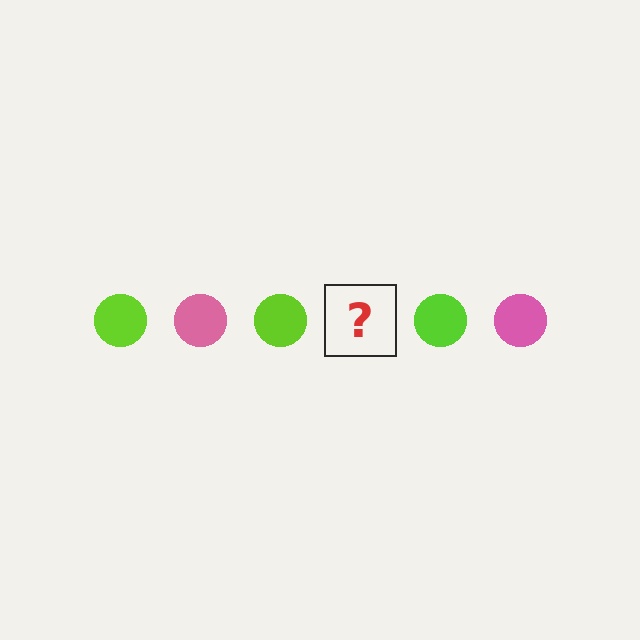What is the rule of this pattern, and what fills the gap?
The rule is that the pattern cycles through lime, pink circles. The gap should be filled with a pink circle.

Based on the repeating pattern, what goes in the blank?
The blank should be a pink circle.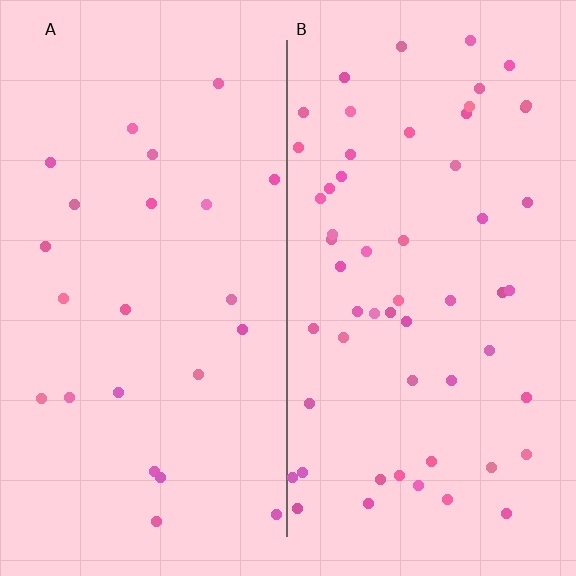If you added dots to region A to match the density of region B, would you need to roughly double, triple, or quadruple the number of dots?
Approximately double.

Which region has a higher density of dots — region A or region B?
B (the right).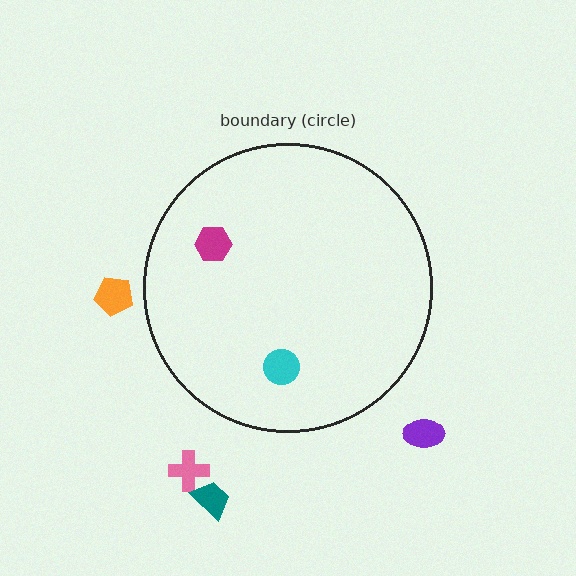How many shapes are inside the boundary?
2 inside, 4 outside.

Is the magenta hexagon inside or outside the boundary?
Inside.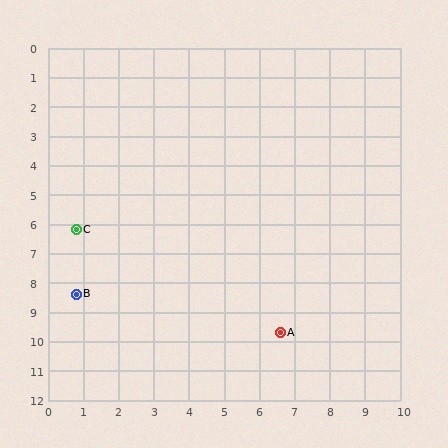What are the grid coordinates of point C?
Point C is at approximately (0.8, 6.2).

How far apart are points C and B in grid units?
Points C and B are about 2.2 grid units apart.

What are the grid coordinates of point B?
Point B is at approximately (0.8, 8.4).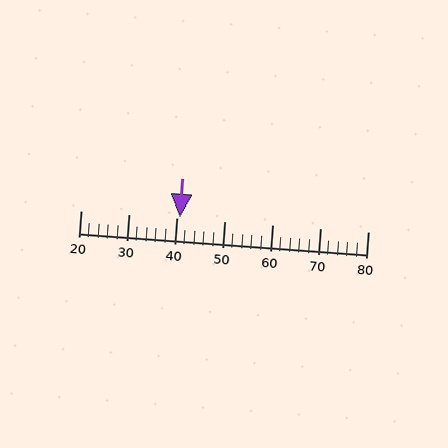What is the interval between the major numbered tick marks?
The major tick marks are spaced 10 units apart.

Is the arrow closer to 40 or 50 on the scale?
The arrow is closer to 40.